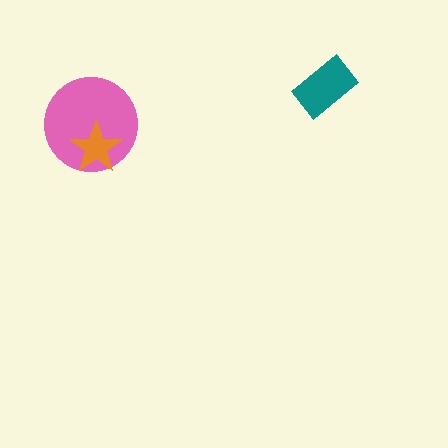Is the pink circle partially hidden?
Yes, it is partially covered by another shape.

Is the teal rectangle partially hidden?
No, no other shape covers it.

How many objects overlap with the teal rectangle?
0 objects overlap with the teal rectangle.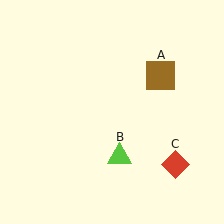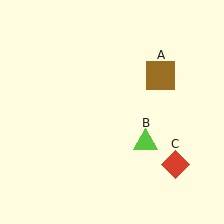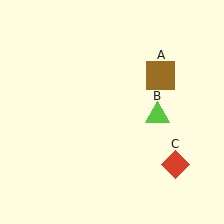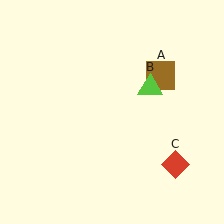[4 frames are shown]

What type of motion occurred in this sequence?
The lime triangle (object B) rotated counterclockwise around the center of the scene.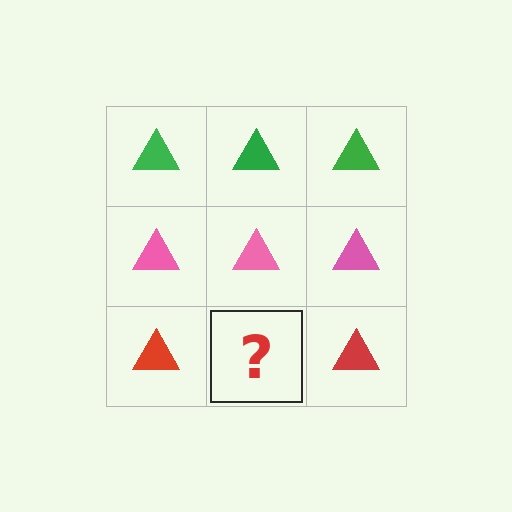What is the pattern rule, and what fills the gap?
The rule is that each row has a consistent color. The gap should be filled with a red triangle.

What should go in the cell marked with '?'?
The missing cell should contain a red triangle.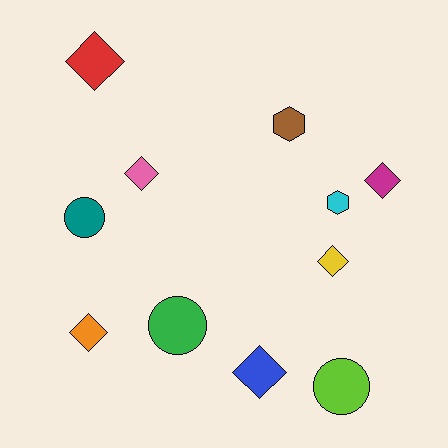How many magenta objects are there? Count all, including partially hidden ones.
There is 1 magenta object.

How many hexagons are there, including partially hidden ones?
There are 2 hexagons.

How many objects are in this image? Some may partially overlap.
There are 11 objects.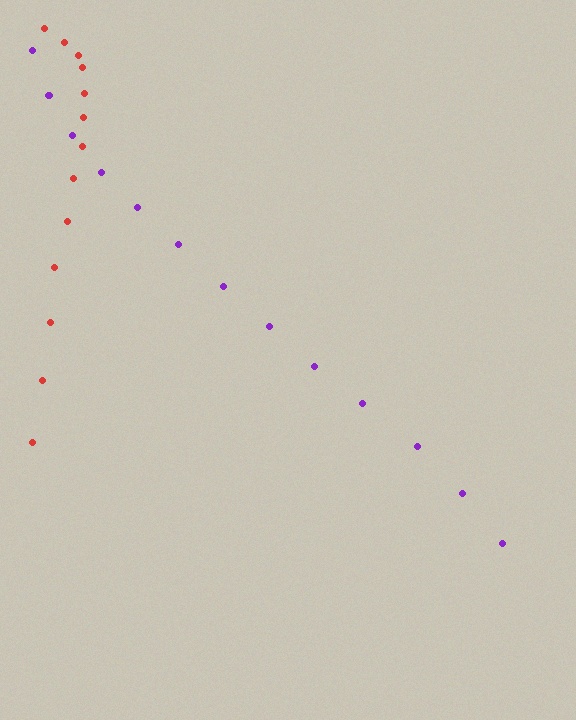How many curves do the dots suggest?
There are 2 distinct paths.